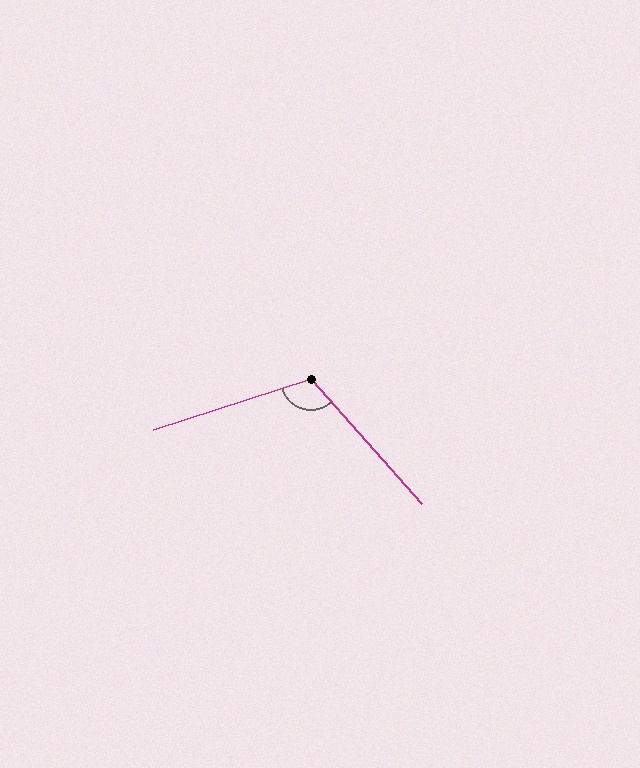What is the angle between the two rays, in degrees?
Approximately 114 degrees.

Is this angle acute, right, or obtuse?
It is obtuse.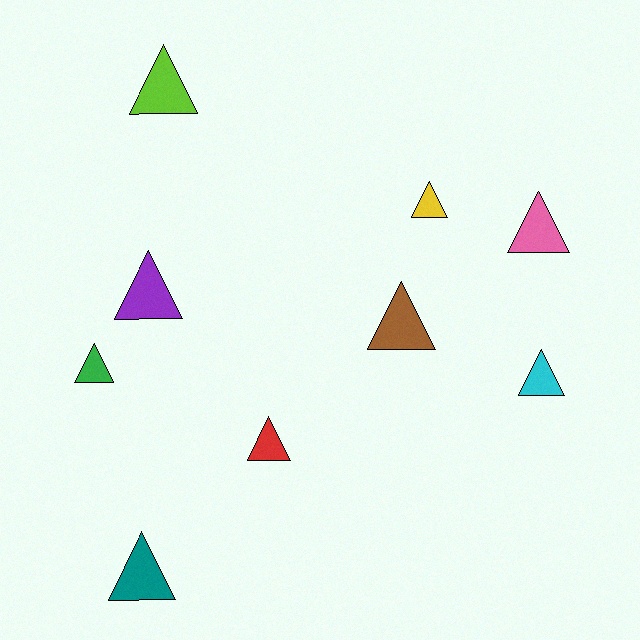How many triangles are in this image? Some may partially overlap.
There are 9 triangles.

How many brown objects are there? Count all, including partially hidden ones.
There is 1 brown object.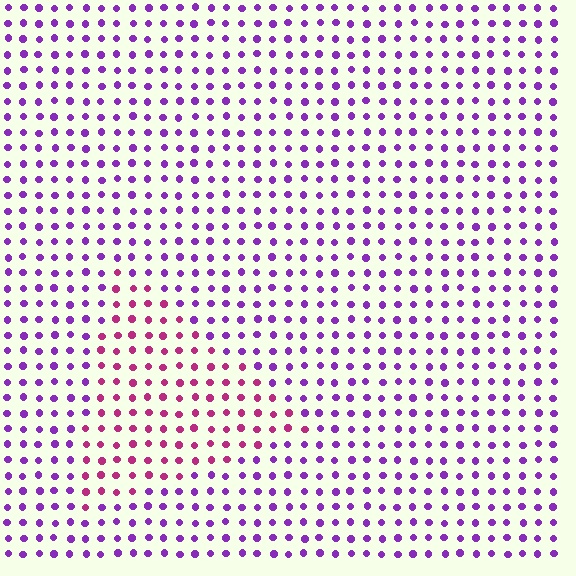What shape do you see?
I see a triangle.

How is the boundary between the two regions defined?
The boundary is defined purely by a slight shift in hue (about 44 degrees). Spacing, size, and orientation are identical on both sides.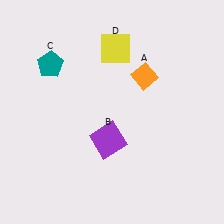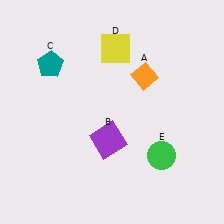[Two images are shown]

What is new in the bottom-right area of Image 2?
A green circle (E) was added in the bottom-right area of Image 2.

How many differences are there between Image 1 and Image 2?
There is 1 difference between the two images.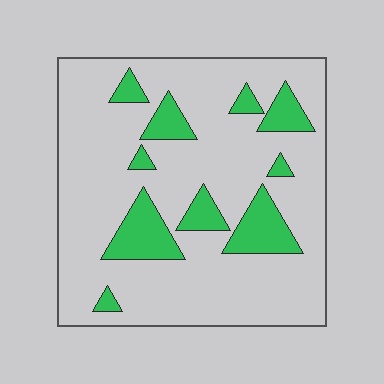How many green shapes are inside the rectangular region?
10.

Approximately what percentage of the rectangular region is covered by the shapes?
Approximately 20%.